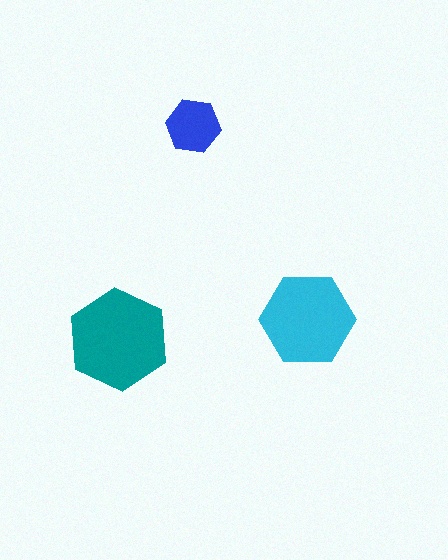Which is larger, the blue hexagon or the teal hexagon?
The teal one.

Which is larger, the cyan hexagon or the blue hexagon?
The cyan one.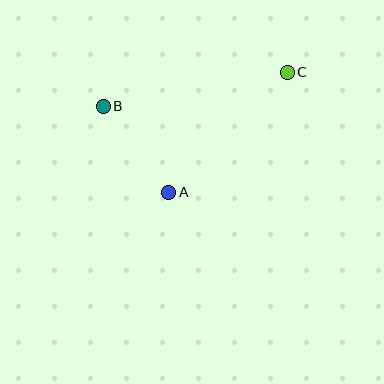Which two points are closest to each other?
Points A and B are closest to each other.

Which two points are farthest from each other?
Points B and C are farthest from each other.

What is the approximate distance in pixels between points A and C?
The distance between A and C is approximately 169 pixels.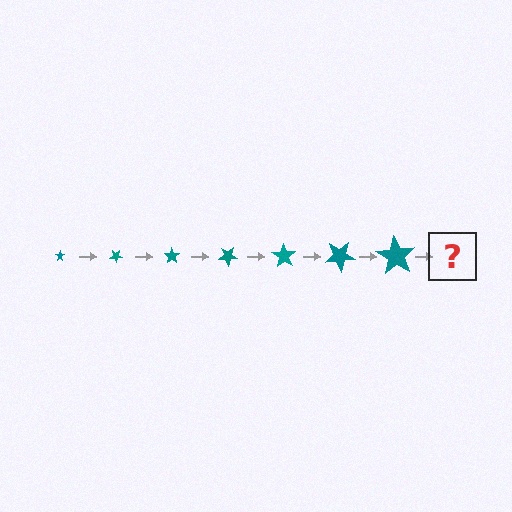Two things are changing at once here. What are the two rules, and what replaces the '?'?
The two rules are that the star grows larger each step and it rotates 35 degrees each step. The '?' should be a star, larger than the previous one and rotated 245 degrees from the start.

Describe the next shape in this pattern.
It should be a star, larger than the previous one and rotated 245 degrees from the start.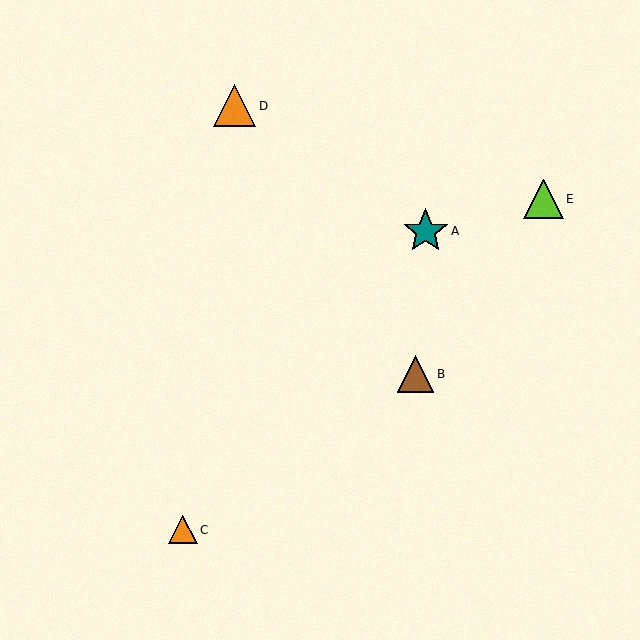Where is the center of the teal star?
The center of the teal star is at (426, 231).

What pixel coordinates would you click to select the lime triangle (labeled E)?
Click at (543, 199) to select the lime triangle E.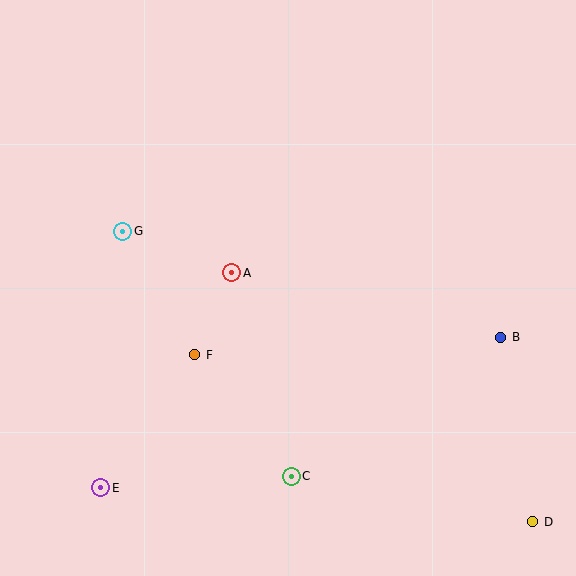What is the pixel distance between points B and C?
The distance between B and C is 251 pixels.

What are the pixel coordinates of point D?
Point D is at (533, 522).